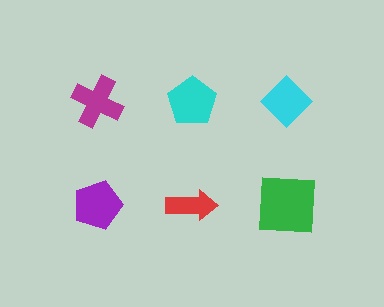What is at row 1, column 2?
A cyan pentagon.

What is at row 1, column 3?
A cyan diamond.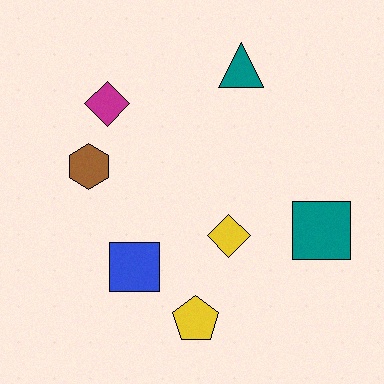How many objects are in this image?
There are 7 objects.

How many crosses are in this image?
There are no crosses.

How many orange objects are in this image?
There are no orange objects.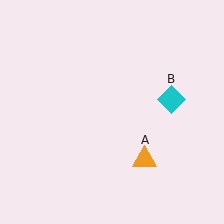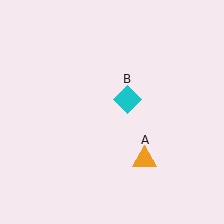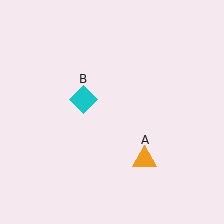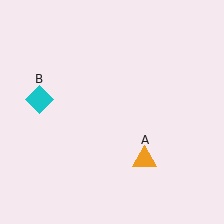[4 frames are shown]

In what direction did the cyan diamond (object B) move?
The cyan diamond (object B) moved left.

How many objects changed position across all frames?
1 object changed position: cyan diamond (object B).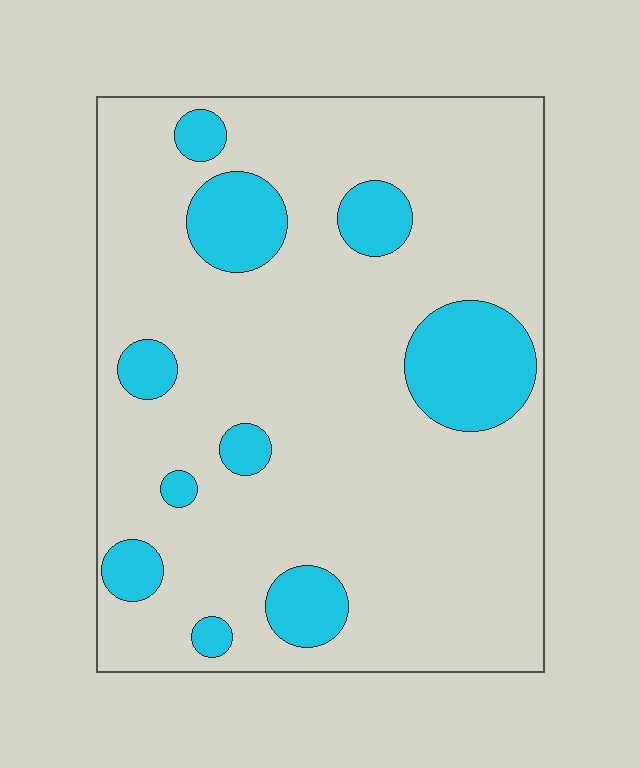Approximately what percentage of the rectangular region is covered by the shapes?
Approximately 15%.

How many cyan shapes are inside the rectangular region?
10.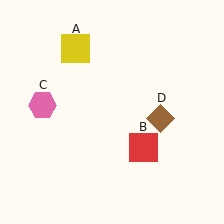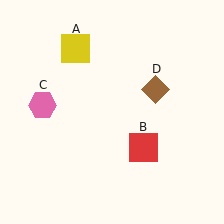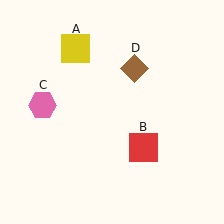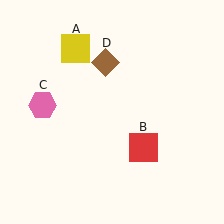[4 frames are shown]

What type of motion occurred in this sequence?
The brown diamond (object D) rotated counterclockwise around the center of the scene.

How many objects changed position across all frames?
1 object changed position: brown diamond (object D).